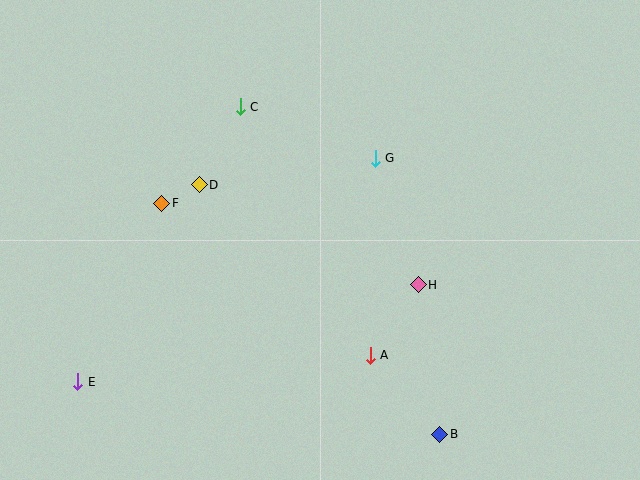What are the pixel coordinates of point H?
Point H is at (418, 285).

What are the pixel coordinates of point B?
Point B is at (440, 434).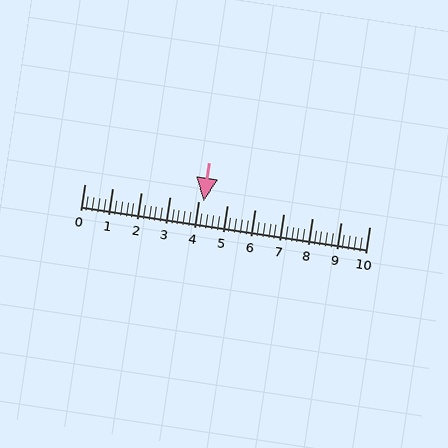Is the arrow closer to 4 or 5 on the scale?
The arrow is closer to 4.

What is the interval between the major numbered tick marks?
The major tick marks are spaced 1 units apart.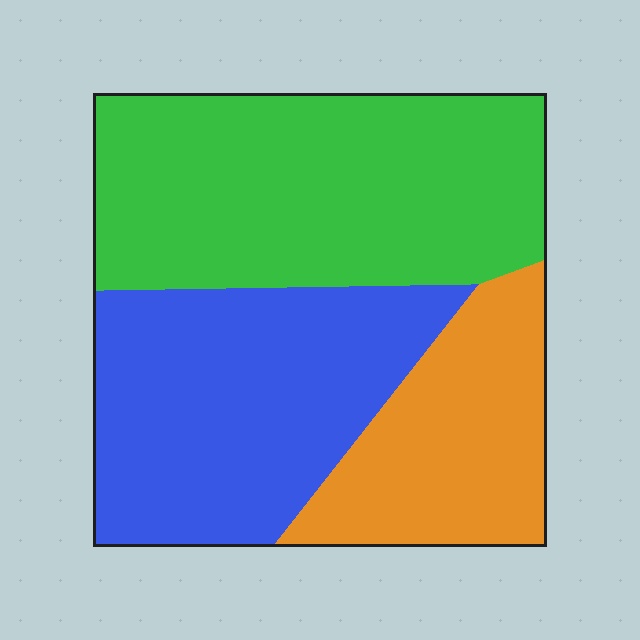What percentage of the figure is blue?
Blue covers 35% of the figure.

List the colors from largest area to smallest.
From largest to smallest: green, blue, orange.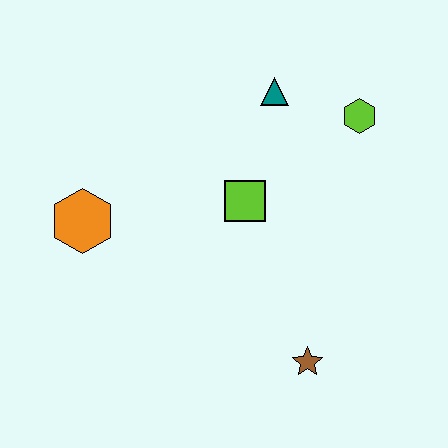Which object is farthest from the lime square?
The brown star is farthest from the lime square.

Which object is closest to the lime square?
The teal triangle is closest to the lime square.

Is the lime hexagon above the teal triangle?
No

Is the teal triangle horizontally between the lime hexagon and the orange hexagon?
Yes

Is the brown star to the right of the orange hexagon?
Yes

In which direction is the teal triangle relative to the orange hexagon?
The teal triangle is to the right of the orange hexagon.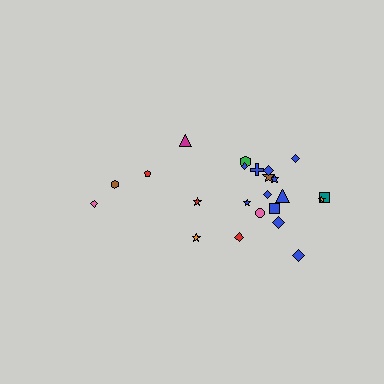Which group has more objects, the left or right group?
The right group.